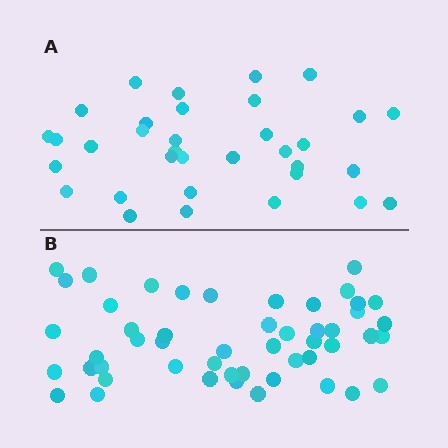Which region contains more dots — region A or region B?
Region B (the bottom region) has more dots.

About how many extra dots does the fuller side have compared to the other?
Region B has approximately 15 more dots than region A.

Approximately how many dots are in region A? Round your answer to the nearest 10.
About 30 dots. (The exact count is 34, which rounds to 30.)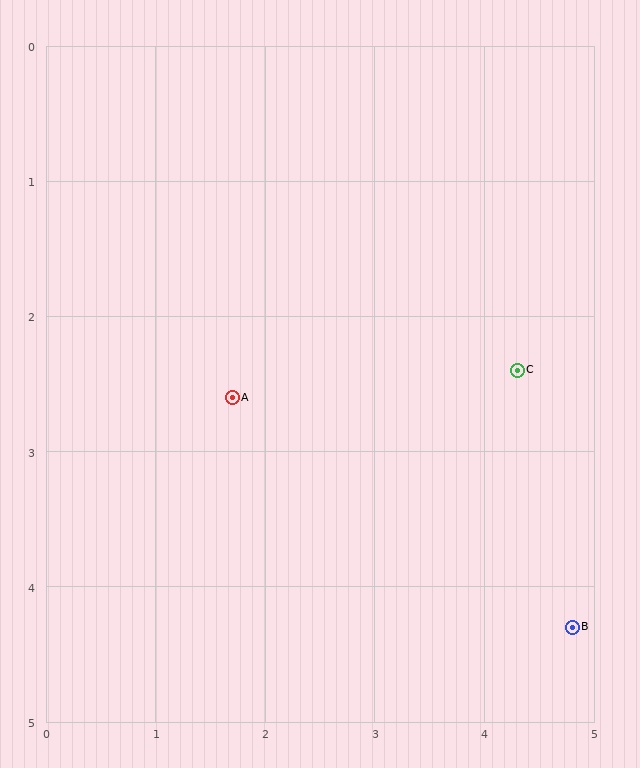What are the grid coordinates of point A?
Point A is at approximately (1.7, 2.6).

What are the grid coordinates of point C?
Point C is at approximately (4.3, 2.4).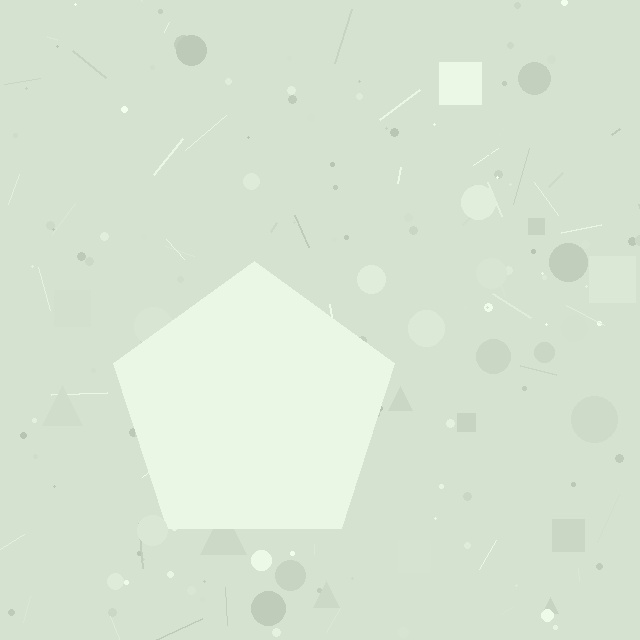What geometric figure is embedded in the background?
A pentagon is embedded in the background.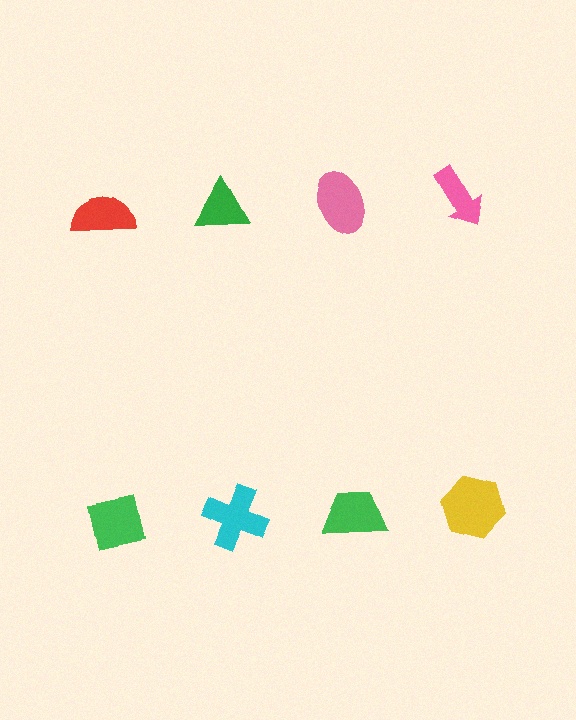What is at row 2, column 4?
A yellow hexagon.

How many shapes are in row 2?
4 shapes.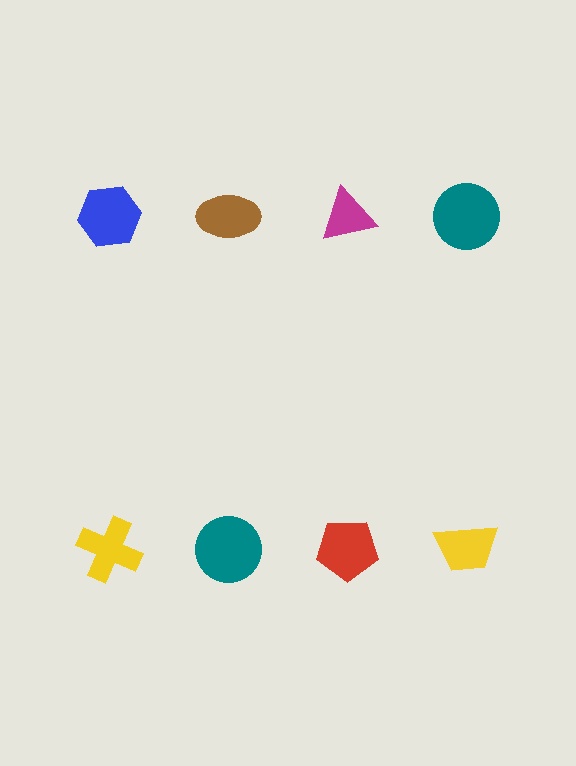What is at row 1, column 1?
A blue hexagon.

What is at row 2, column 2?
A teal circle.